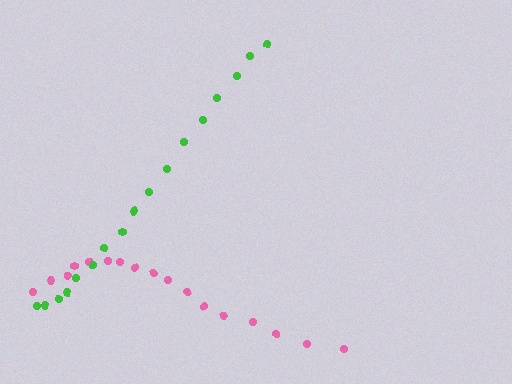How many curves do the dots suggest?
There are 2 distinct paths.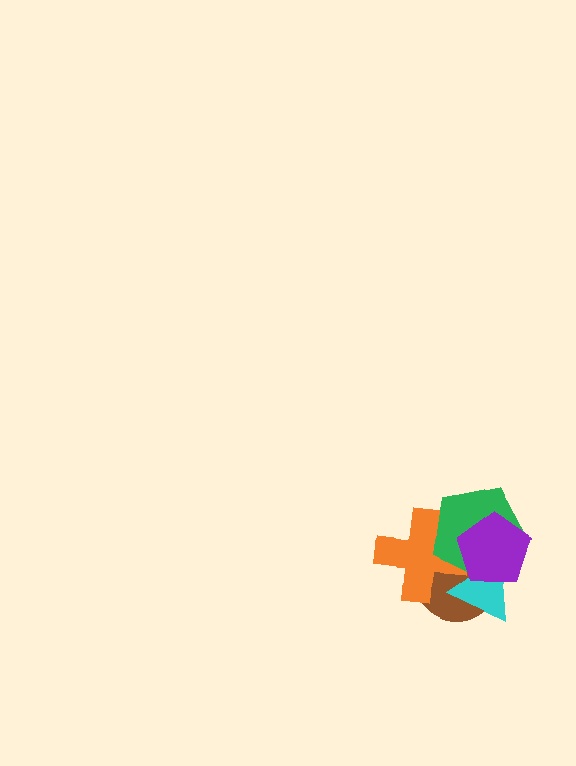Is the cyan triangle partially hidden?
Yes, it is partially covered by another shape.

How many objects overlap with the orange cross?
4 objects overlap with the orange cross.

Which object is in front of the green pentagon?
The purple pentagon is in front of the green pentagon.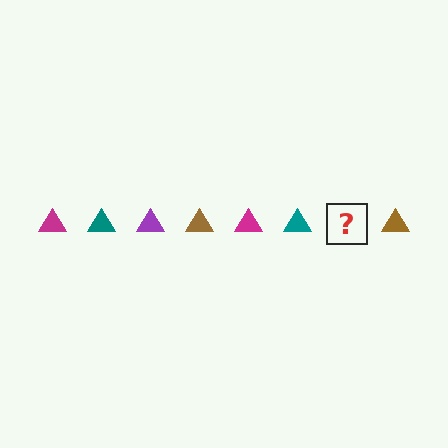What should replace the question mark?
The question mark should be replaced with a purple triangle.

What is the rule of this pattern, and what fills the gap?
The rule is that the pattern cycles through magenta, teal, purple, brown triangles. The gap should be filled with a purple triangle.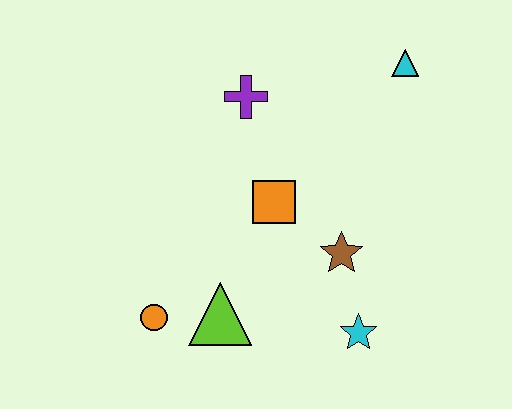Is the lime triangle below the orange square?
Yes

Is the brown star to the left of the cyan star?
Yes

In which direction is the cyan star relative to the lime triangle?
The cyan star is to the right of the lime triangle.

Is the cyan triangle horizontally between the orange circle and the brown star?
No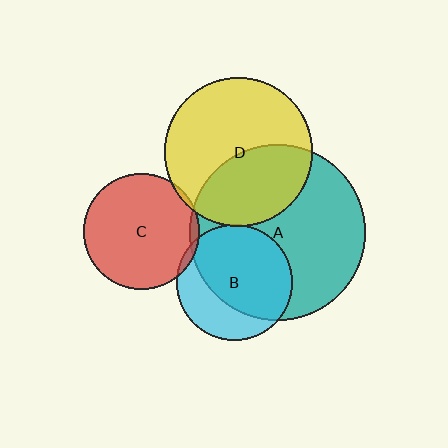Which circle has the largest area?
Circle A (teal).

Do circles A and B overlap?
Yes.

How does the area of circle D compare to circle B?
Approximately 1.7 times.